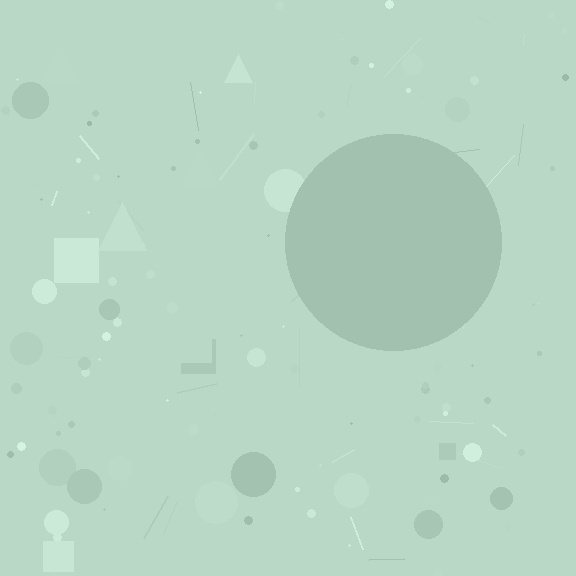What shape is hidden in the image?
A circle is hidden in the image.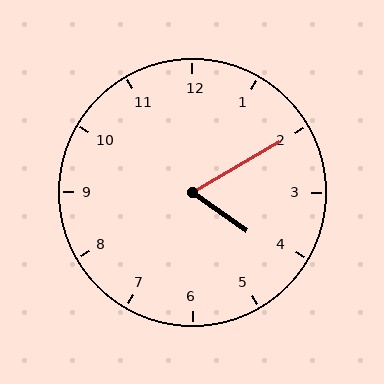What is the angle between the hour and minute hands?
Approximately 65 degrees.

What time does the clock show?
4:10.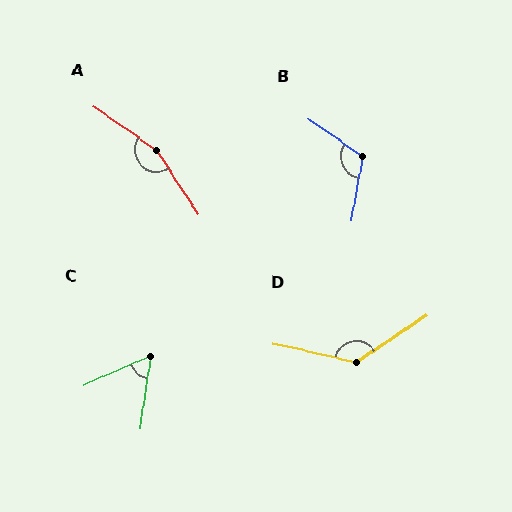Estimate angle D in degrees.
Approximately 133 degrees.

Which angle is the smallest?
C, at approximately 58 degrees.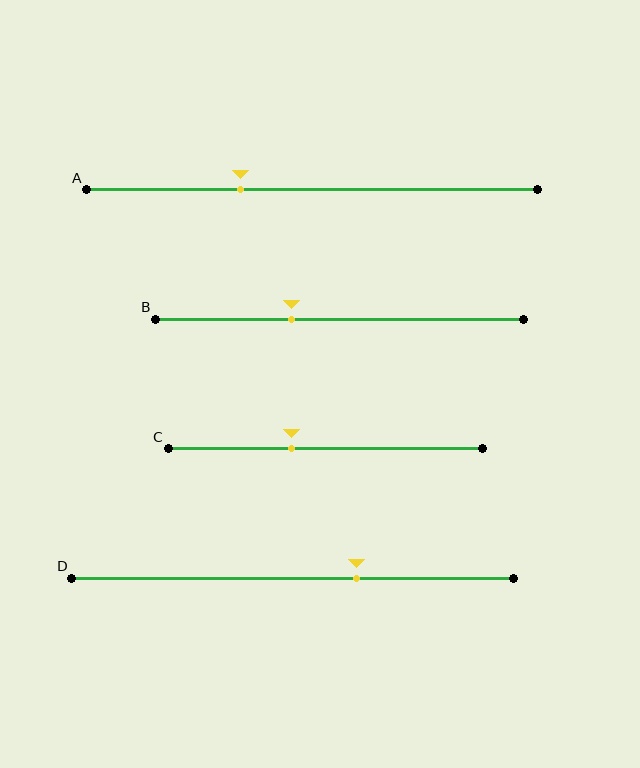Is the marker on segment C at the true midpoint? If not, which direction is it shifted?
No, the marker on segment C is shifted to the left by about 11% of the segment length.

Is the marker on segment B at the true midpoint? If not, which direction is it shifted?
No, the marker on segment B is shifted to the left by about 13% of the segment length.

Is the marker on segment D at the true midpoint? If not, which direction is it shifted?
No, the marker on segment D is shifted to the right by about 14% of the segment length.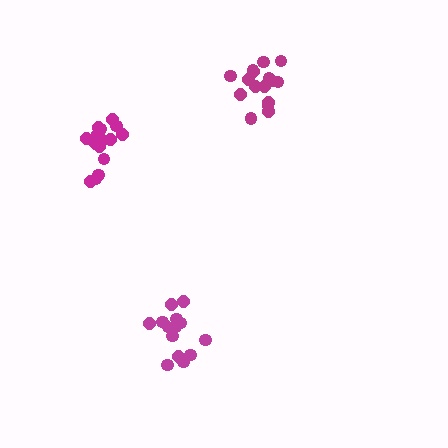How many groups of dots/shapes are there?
There are 3 groups.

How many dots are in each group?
Group 1: 16 dots, Group 2: 14 dots, Group 3: 16 dots (46 total).